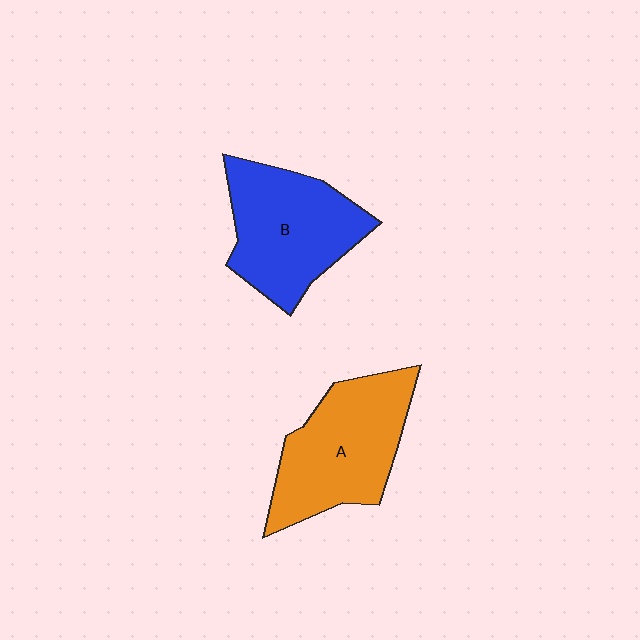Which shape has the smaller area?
Shape B (blue).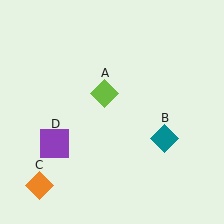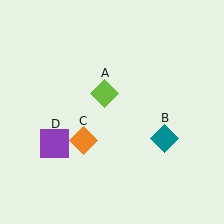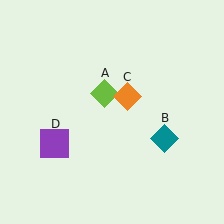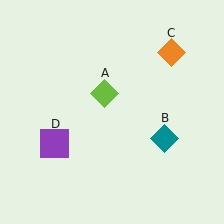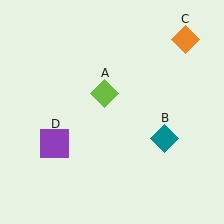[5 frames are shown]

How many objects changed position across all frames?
1 object changed position: orange diamond (object C).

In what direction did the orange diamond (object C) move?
The orange diamond (object C) moved up and to the right.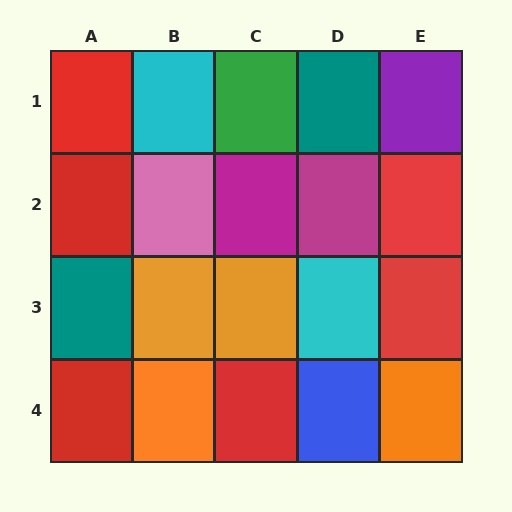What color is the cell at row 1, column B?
Cyan.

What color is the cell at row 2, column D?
Magenta.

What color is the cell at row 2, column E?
Red.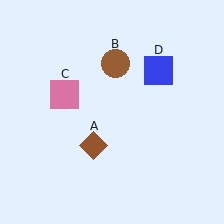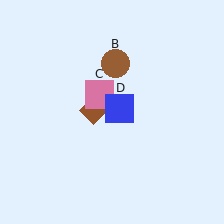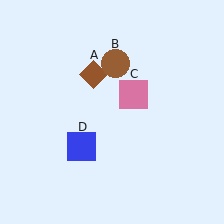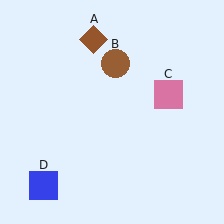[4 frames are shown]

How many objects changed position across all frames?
3 objects changed position: brown diamond (object A), pink square (object C), blue square (object D).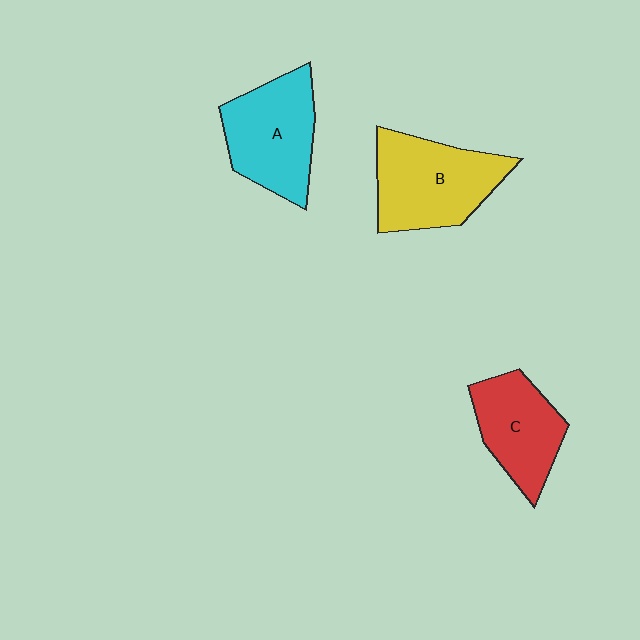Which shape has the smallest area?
Shape C (red).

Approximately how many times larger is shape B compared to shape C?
Approximately 1.3 times.